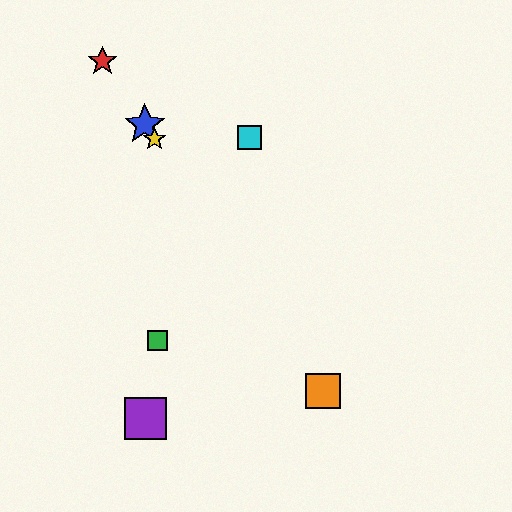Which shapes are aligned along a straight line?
The red star, the blue star, the yellow star, the orange square are aligned along a straight line.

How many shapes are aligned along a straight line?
4 shapes (the red star, the blue star, the yellow star, the orange square) are aligned along a straight line.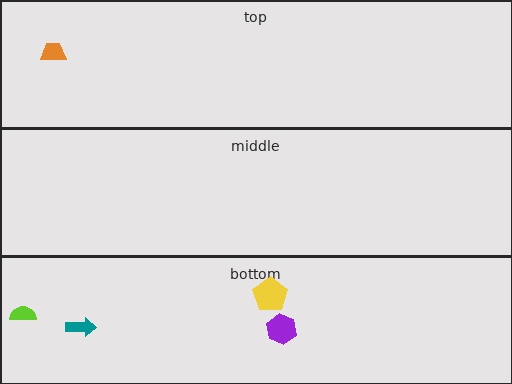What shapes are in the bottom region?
The yellow pentagon, the lime semicircle, the teal arrow, the purple hexagon.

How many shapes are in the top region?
1.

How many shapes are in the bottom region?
4.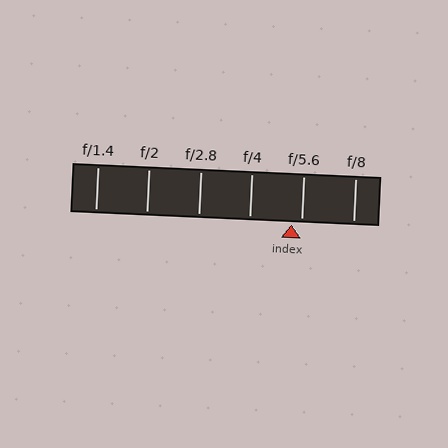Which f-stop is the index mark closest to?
The index mark is closest to f/5.6.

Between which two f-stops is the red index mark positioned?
The index mark is between f/4 and f/5.6.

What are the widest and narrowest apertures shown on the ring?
The widest aperture shown is f/1.4 and the narrowest is f/8.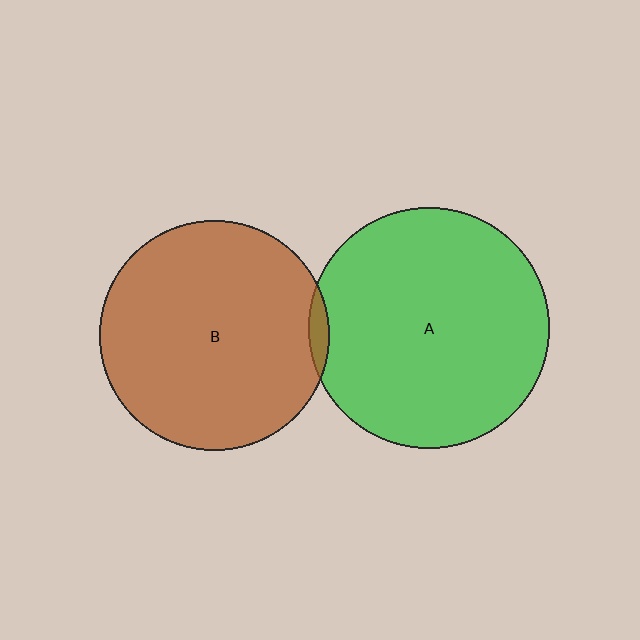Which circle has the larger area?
Circle A (green).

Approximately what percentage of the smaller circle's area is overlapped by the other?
Approximately 5%.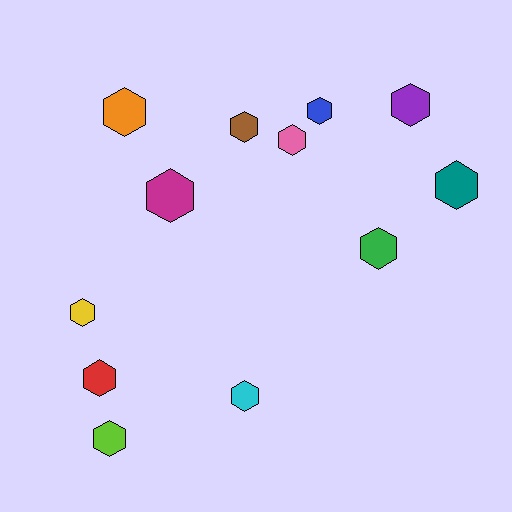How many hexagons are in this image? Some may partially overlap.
There are 12 hexagons.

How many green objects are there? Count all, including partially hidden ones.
There is 1 green object.